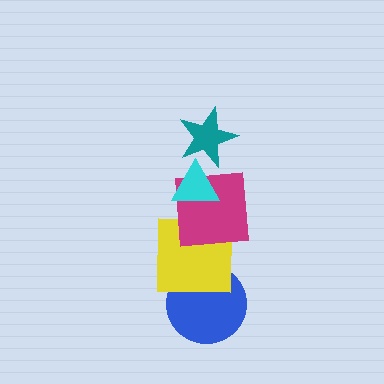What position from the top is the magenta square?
The magenta square is 3rd from the top.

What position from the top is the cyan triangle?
The cyan triangle is 2nd from the top.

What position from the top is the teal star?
The teal star is 1st from the top.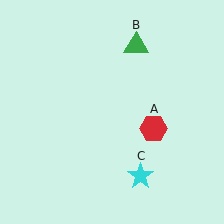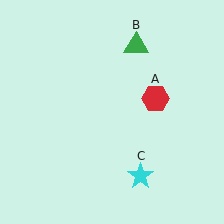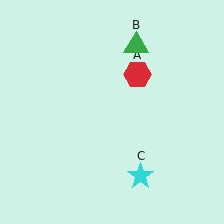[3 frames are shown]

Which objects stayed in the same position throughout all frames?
Green triangle (object B) and cyan star (object C) remained stationary.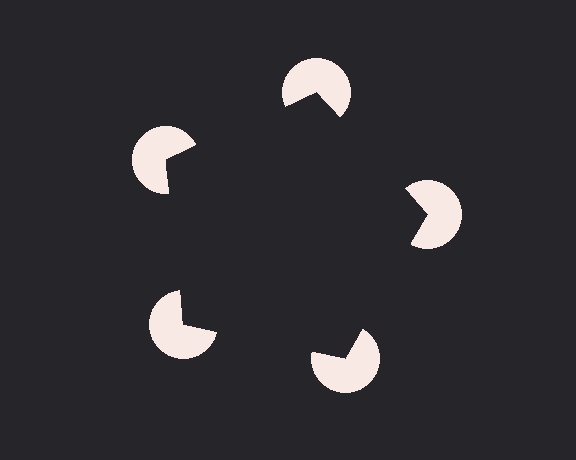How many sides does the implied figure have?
5 sides.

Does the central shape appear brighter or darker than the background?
It typically appears slightly darker than the background, even though no actual brightness change is drawn.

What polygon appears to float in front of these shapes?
An illusory pentagon — its edges are inferred from the aligned wedge cuts in the pac-man discs, not physically drawn.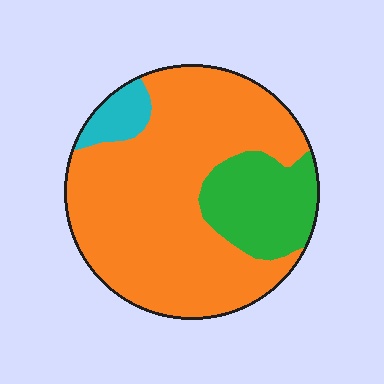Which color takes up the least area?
Cyan, at roughly 5%.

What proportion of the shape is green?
Green takes up less than a quarter of the shape.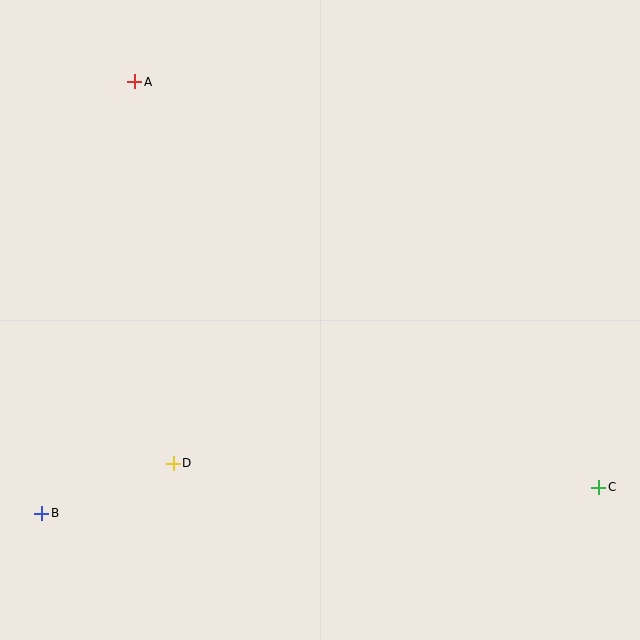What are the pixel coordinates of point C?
Point C is at (599, 488).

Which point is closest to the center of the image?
Point D at (173, 463) is closest to the center.